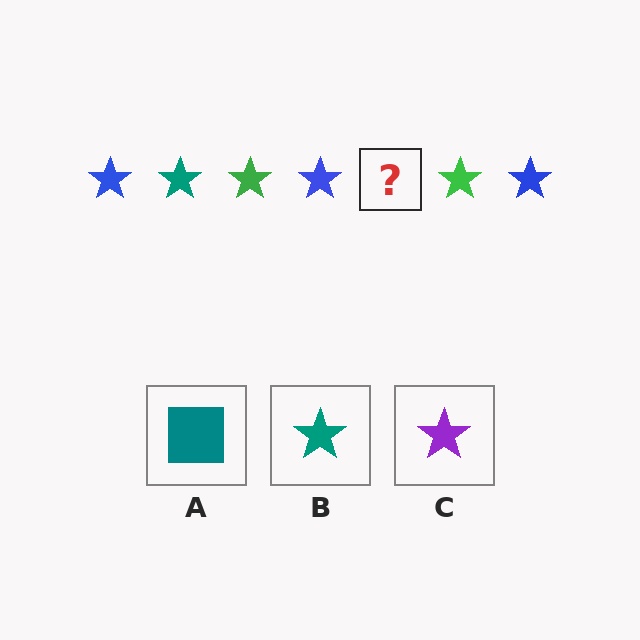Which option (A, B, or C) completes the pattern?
B.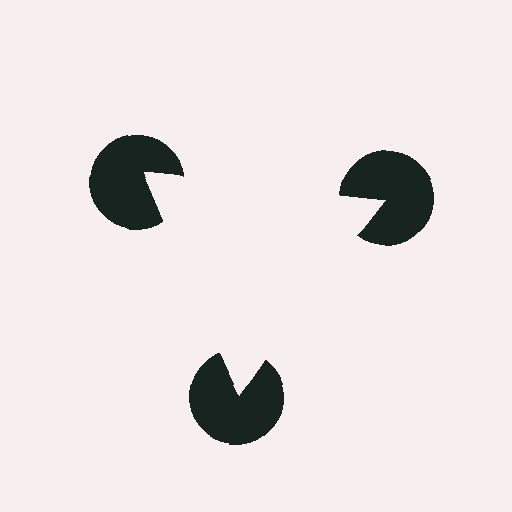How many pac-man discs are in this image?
There are 3 — one at each vertex of the illusory triangle.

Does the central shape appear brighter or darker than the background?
It typically appears slightly brighter than the background, even though no actual brightness change is drawn.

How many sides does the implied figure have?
3 sides.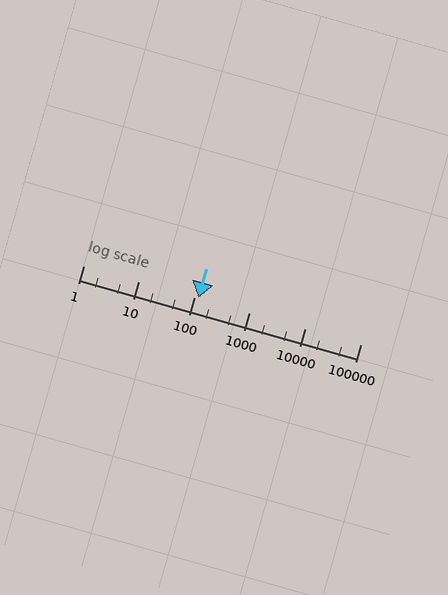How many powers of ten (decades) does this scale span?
The scale spans 5 decades, from 1 to 100000.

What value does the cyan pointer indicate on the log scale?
The pointer indicates approximately 120.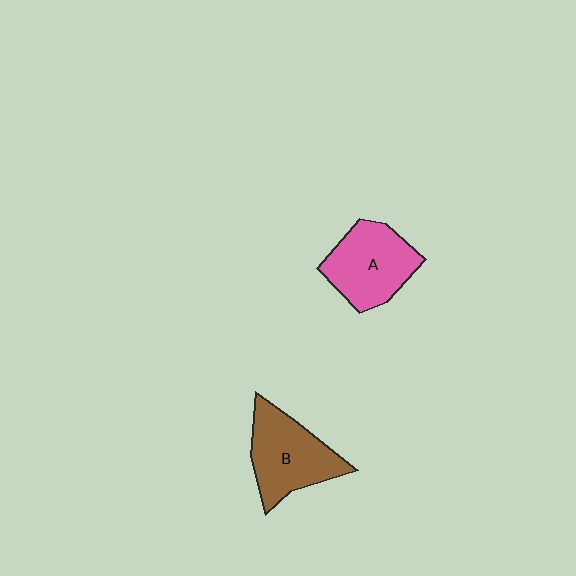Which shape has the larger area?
Shape B (brown).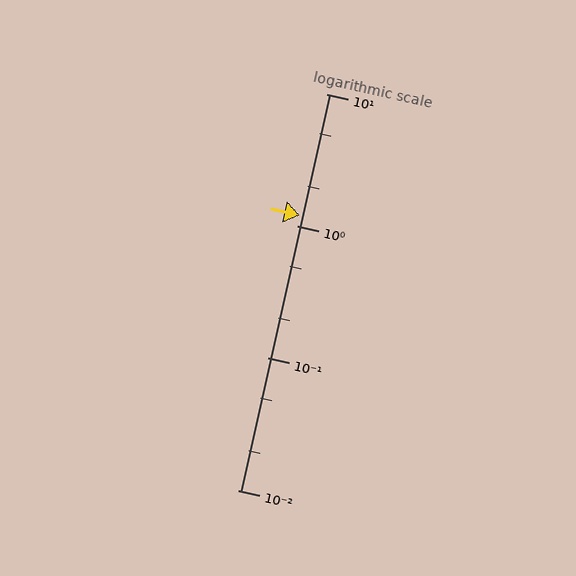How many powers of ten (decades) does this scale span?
The scale spans 3 decades, from 0.01 to 10.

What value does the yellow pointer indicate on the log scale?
The pointer indicates approximately 1.2.